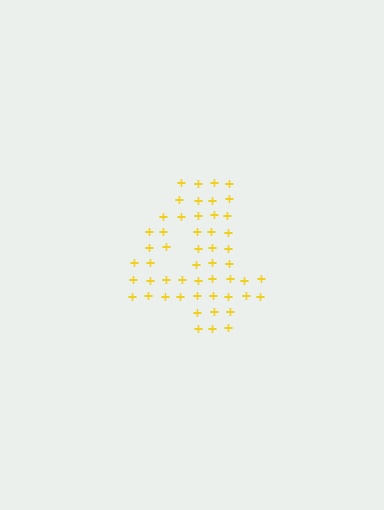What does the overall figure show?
The overall figure shows the digit 4.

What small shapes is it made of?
It is made of small plus signs.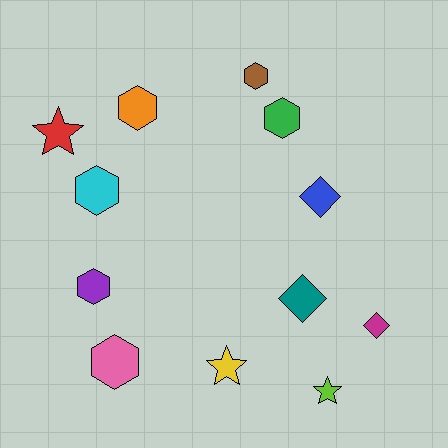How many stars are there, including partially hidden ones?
There are 3 stars.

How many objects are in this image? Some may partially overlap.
There are 12 objects.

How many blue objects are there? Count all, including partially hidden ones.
There is 1 blue object.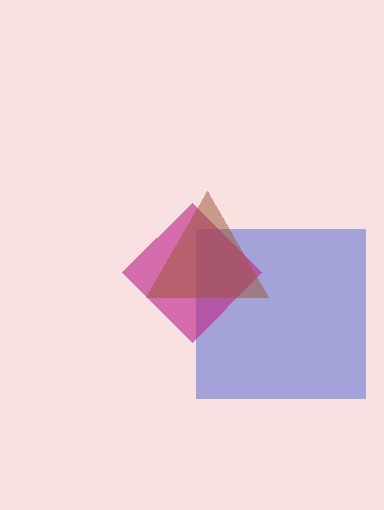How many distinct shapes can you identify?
There are 3 distinct shapes: a blue square, a magenta diamond, a brown triangle.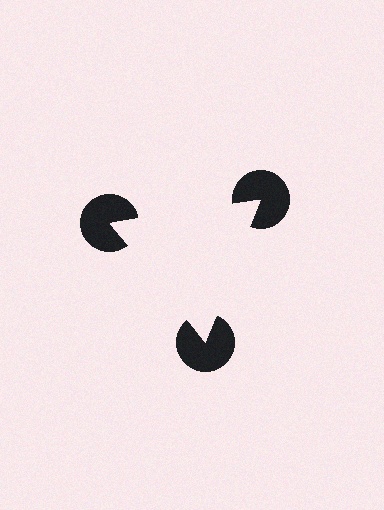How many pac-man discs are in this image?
There are 3 — one at each vertex of the illusory triangle.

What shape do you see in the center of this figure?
An illusory triangle — its edges are inferred from the aligned wedge cuts in the pac-man discs, not physically drawn.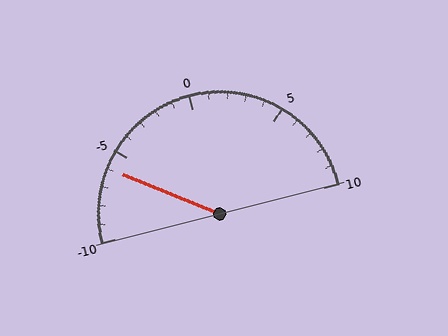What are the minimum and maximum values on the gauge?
The gauge ranges from -10 to 10.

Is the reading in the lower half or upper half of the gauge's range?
The reading is in the lower half of the range (-10 to 10).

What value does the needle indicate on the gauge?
The needle indicates approximately -6.